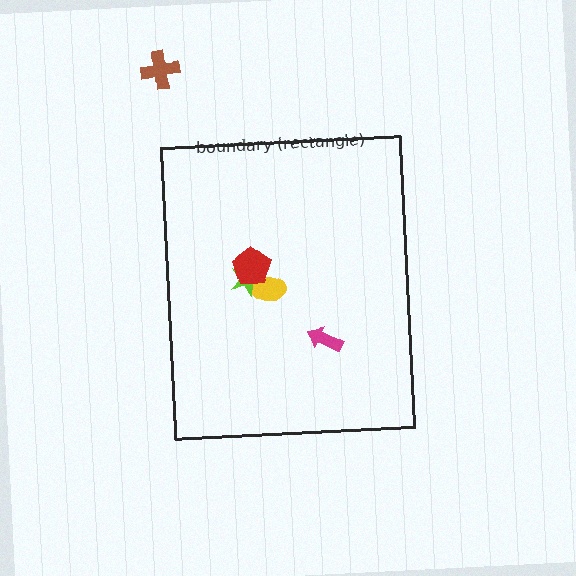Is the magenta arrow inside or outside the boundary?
Inside.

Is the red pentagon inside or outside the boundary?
Inside.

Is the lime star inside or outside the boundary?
Inside.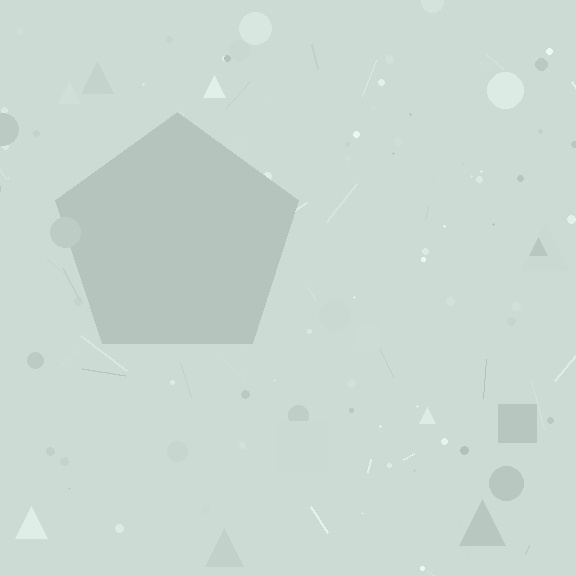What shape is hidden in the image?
A pentagon is hidden in the image.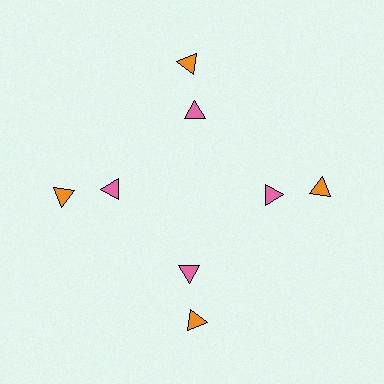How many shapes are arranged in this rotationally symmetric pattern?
There are 8 shapes, arranged in 4 groups of 2.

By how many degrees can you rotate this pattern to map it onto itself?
The pattern maps onto itself every 90 degrees of rotation.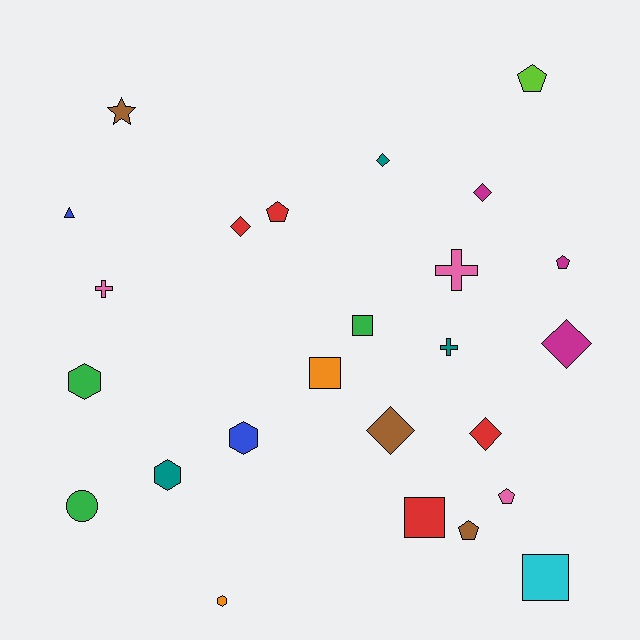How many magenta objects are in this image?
There are 3 magenta objects.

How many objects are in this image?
There are 25 objects.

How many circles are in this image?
There is 1 circle.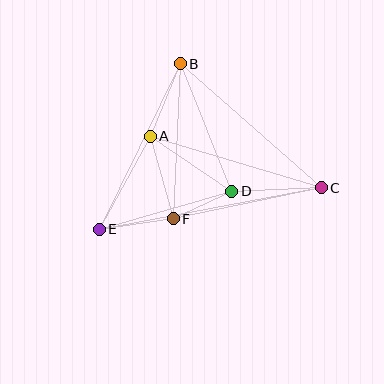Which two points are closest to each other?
Points D and F are closest to each other.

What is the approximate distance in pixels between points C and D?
The distance between C and D is approximately 89 pixels.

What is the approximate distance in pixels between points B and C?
The distance between B and C is approximately 188 pixels.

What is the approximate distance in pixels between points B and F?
The distance between B and F is approximately 155 pixels.